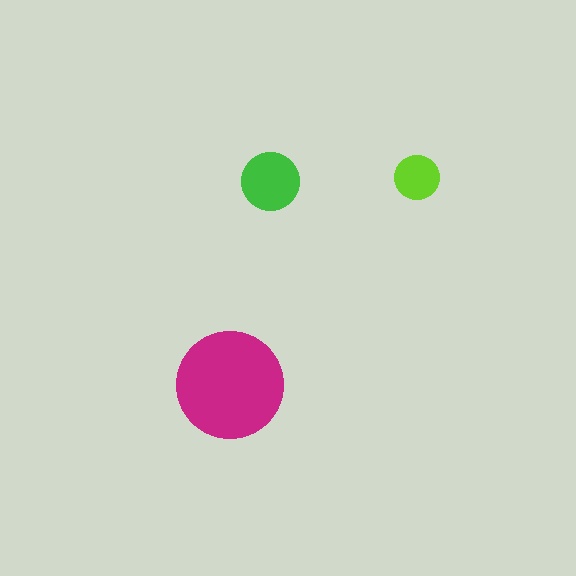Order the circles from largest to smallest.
the magenta one, the green one, the lime one.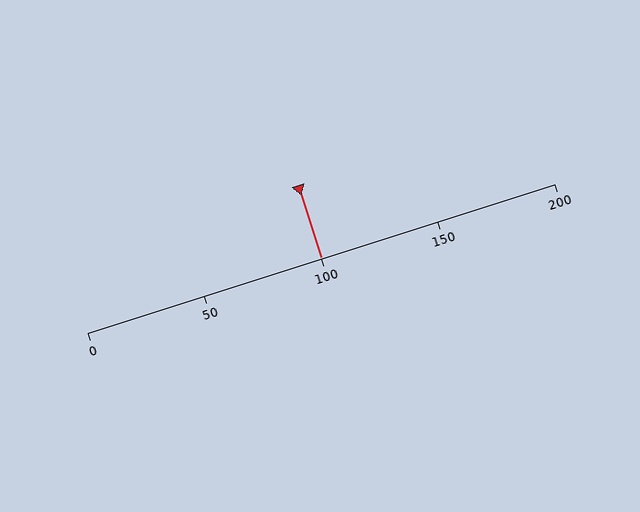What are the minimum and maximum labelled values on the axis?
The axis runs from 0 to 200.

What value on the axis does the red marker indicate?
The marker indicates approximately 100.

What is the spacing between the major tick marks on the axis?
The major ticks are spaced 50 apart.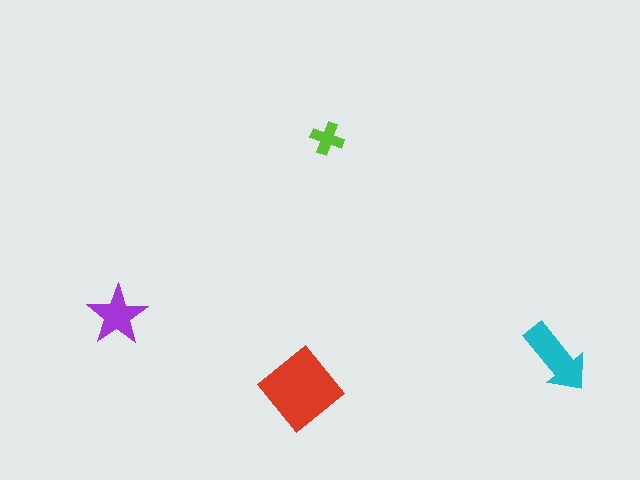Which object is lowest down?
The red diamond is bottommost.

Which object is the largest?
The red diamond.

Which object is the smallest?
The lime cross.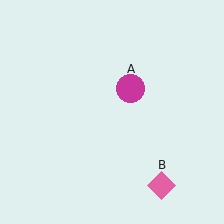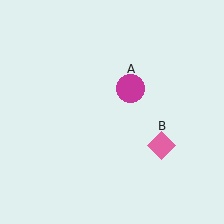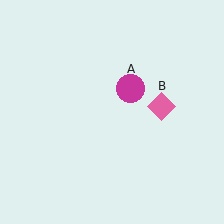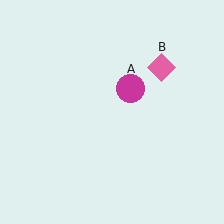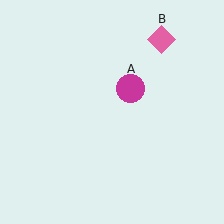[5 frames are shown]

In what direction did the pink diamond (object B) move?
The pink diamond (object B) moved up.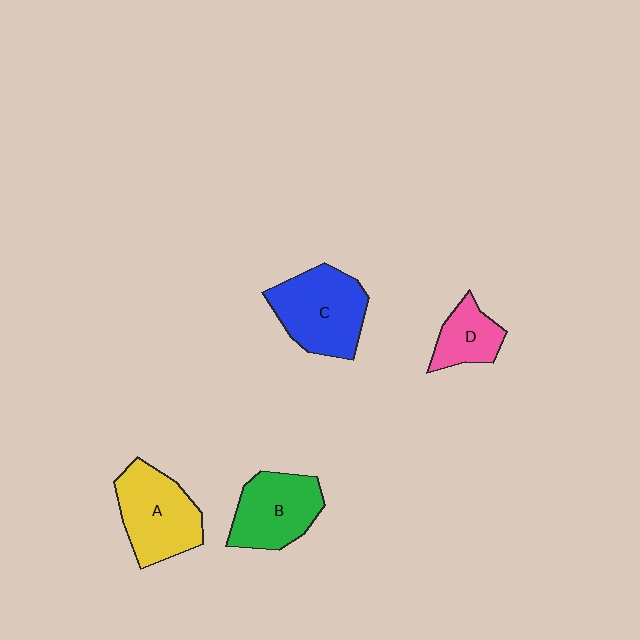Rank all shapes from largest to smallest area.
From largest to smallest: C (blue), A (yellow), B (green), D (pink).